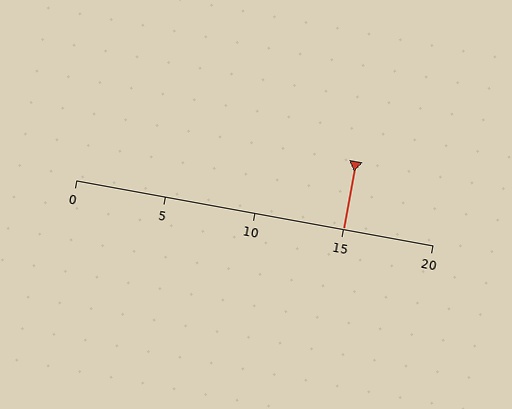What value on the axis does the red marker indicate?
The marker indicates approximately 15.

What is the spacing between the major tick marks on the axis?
The major ticks are spaced 5 apart.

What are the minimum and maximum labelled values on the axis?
The axis runs from 0 to 20.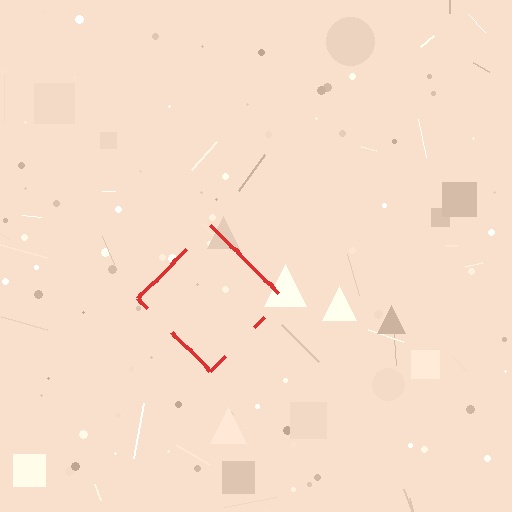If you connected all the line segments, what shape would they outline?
They would outline a diamond.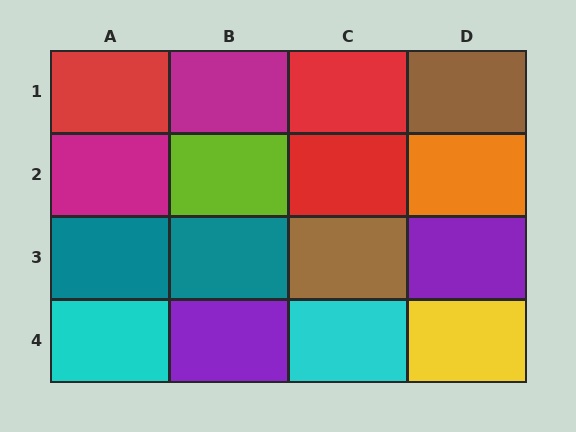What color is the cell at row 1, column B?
Magenta.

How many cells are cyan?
2 cells are cyan.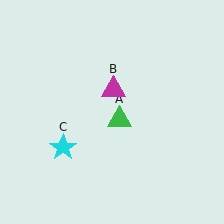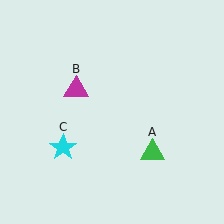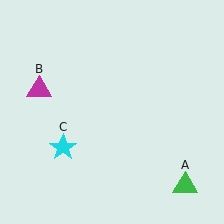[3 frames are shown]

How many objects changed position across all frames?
2 objects changed position: green triangle (object A), magenta triangle (object B).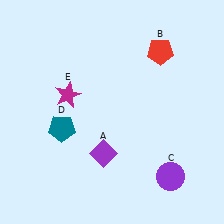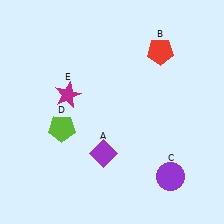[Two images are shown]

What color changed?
The pentagon (D) changed from teal in Image 1 to lime in Image 2.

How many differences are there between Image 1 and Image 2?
There is 1 difference between the two images.